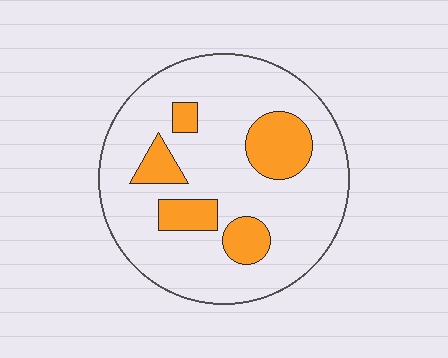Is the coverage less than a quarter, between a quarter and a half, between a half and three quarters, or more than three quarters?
Less than a quarter.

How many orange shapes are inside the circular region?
5.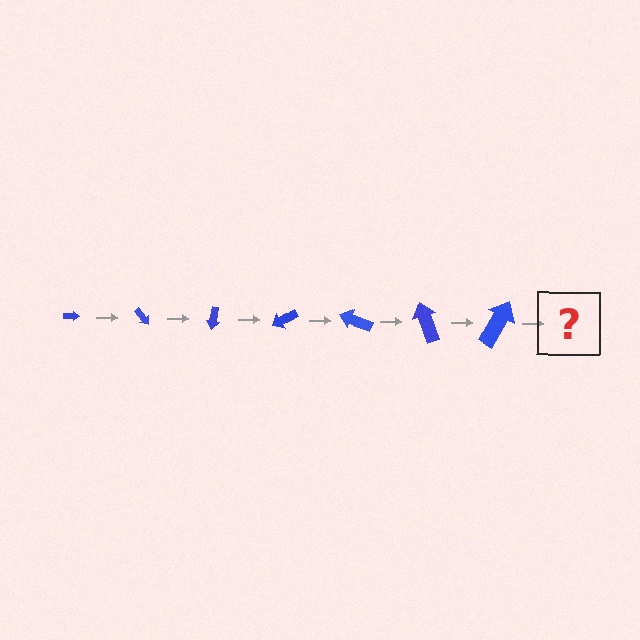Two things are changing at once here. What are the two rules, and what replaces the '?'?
The two rules are that the arrow grows larger each step and it rotates 50 degrees each step. The '?' should be an arrow, larger than the previous one and rotated 350 degrees from the start.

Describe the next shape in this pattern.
It should be an arrow, larger than the previous one and rotated 350 degrees from the start.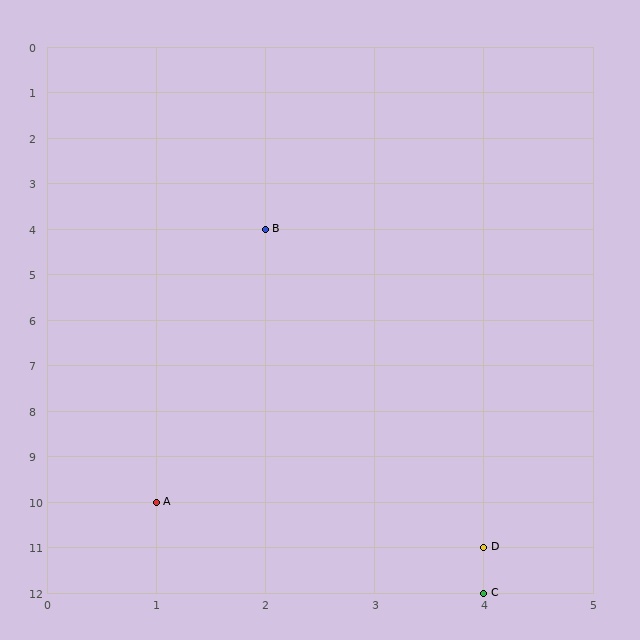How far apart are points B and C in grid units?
Points B and C are 2 columns and 8 rows apart (about 8.2 grid units diagonally).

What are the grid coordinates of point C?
Point C is at grid coordinates (4, 12).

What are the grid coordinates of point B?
Point B is at grid coordinates (2, 4).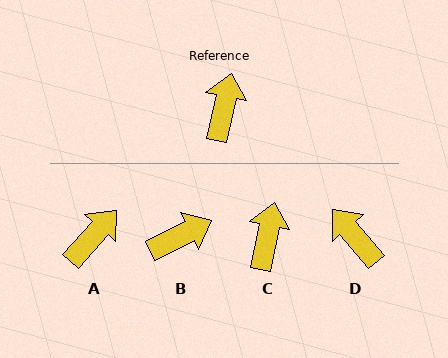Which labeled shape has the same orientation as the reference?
C.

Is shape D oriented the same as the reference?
No, it is off by about 53 degrees.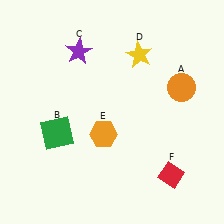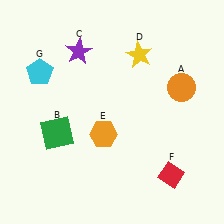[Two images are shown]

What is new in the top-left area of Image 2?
A cyan pentagon (G) was added in the top-left area of Image 2.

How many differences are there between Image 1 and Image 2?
There is 1 difference between the two images.